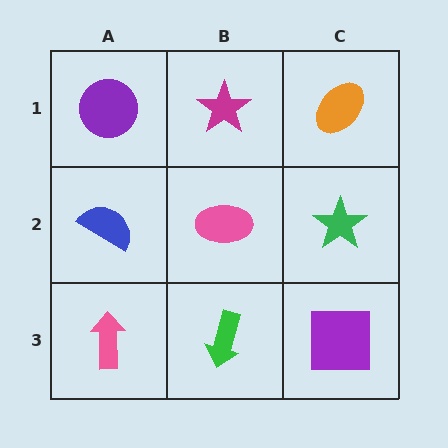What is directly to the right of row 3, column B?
A purple square.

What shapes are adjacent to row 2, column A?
A purple circle (row 1, column A), a pink arrow (row 3, column A), a pink ellipse (row 2, column B).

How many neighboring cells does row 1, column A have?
2.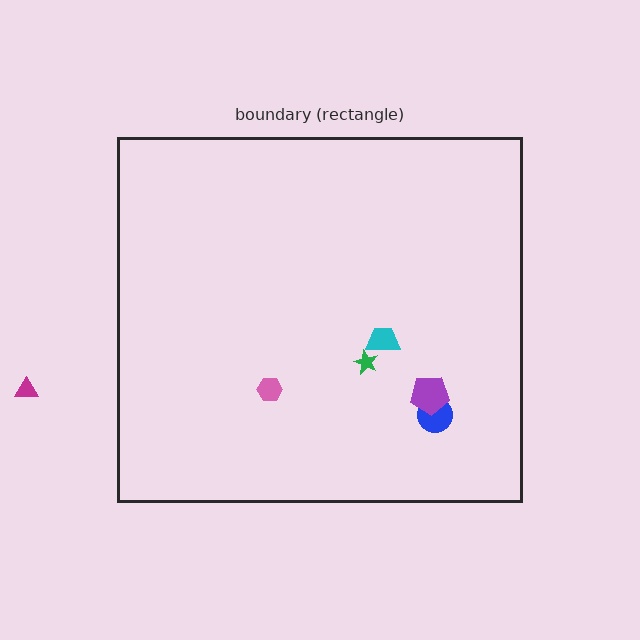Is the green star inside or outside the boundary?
Inside.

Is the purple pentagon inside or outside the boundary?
Inside.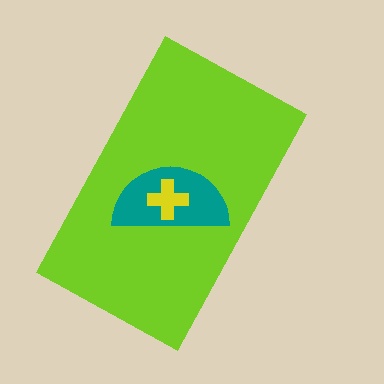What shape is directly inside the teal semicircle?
The yellow cross.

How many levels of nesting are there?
3.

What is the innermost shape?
The yellow cross.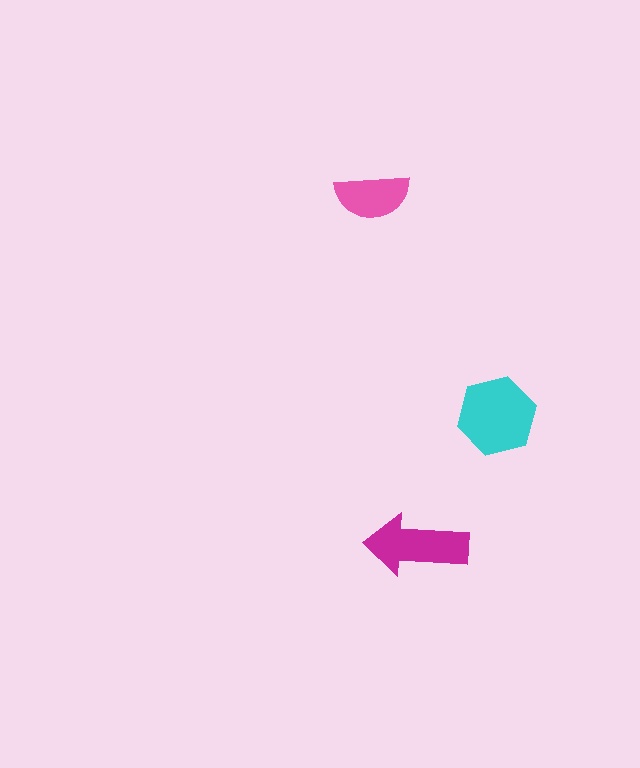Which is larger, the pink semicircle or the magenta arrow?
The magenta arrow.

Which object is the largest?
The cyan hexagon.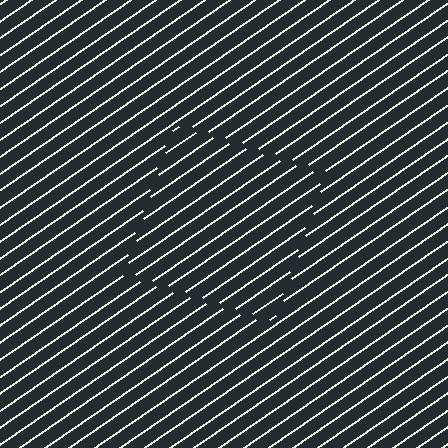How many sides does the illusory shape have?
4 sides — the line-ends trace a square.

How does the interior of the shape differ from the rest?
The interior of the shape contains the same grating, shifted by half a period — the contour is defined by the phase discontinuity where line-ends from the inner and outer gratings abut.